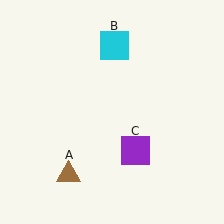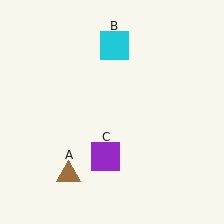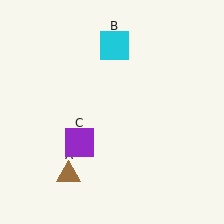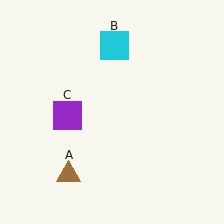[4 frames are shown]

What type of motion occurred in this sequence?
The purple square (object C) rotated clockwise around the center of the scene.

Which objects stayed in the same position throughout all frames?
Brown triangle (object A) and cyan square (object B) remained stationary.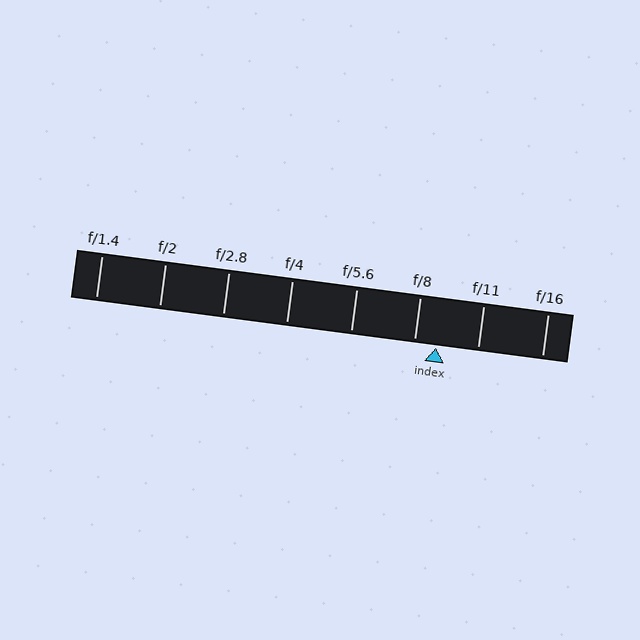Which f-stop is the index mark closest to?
The index mark is closest to f/8.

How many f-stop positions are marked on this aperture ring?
There are 8 f-stop positions marked.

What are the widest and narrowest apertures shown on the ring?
The widest aperture shown is f/1.4 and the narrowest is f/16.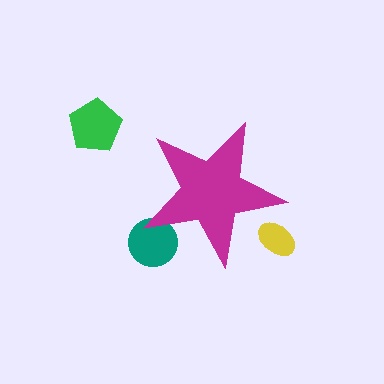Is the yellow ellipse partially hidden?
Yes, the yellow ellipse is partially hidden behind the magenta star.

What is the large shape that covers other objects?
A magenta star.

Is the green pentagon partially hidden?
No, the green pentagon is fully visible.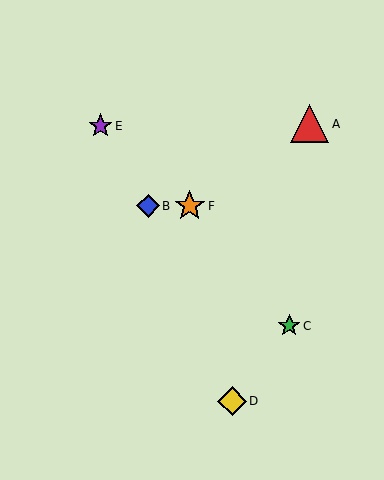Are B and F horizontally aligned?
Yes, both are at y≈206.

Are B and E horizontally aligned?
No, B is at y≈206 and E is at y≈126.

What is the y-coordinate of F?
Object F is at y≈206.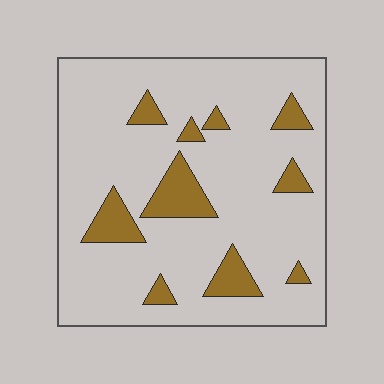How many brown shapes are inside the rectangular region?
10.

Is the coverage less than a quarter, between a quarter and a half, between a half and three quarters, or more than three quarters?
Less than a quarter.